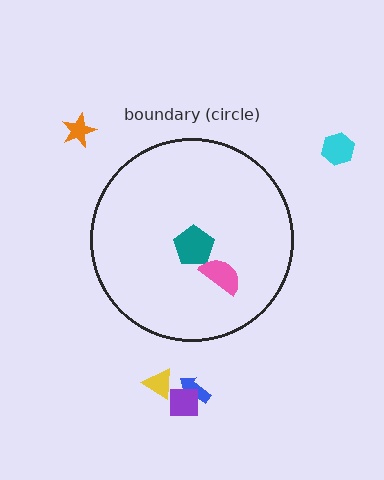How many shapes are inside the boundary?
2 inside, 5 outside.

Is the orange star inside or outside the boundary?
Outside.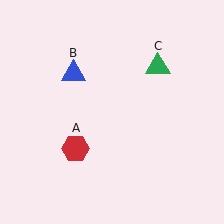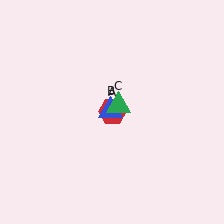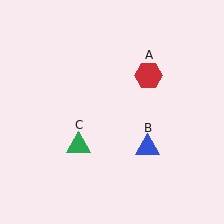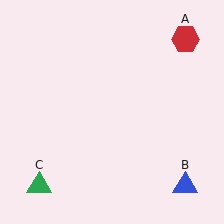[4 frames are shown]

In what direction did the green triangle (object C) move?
The green triangle (object C) moved down and to the left.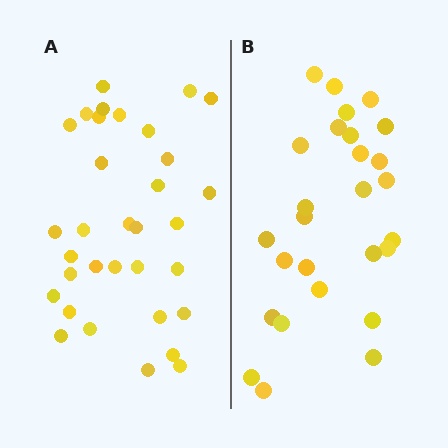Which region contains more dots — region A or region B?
Region A (the left region) has more dots.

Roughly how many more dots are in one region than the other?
Region A has about 6 more dots than region B.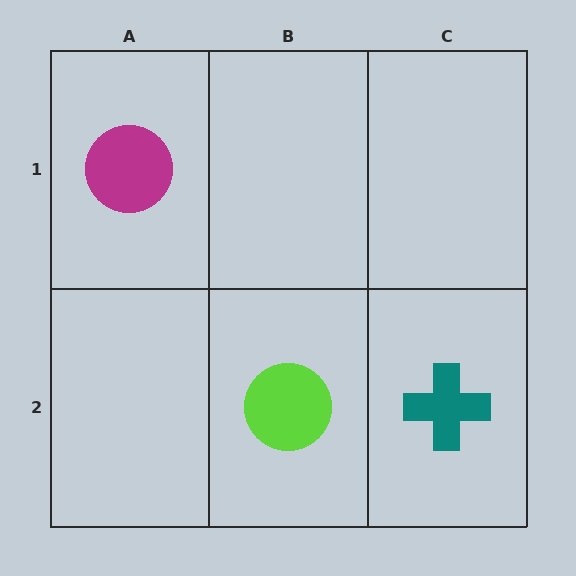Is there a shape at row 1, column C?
No, that cell is empty.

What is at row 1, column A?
A magenta circle.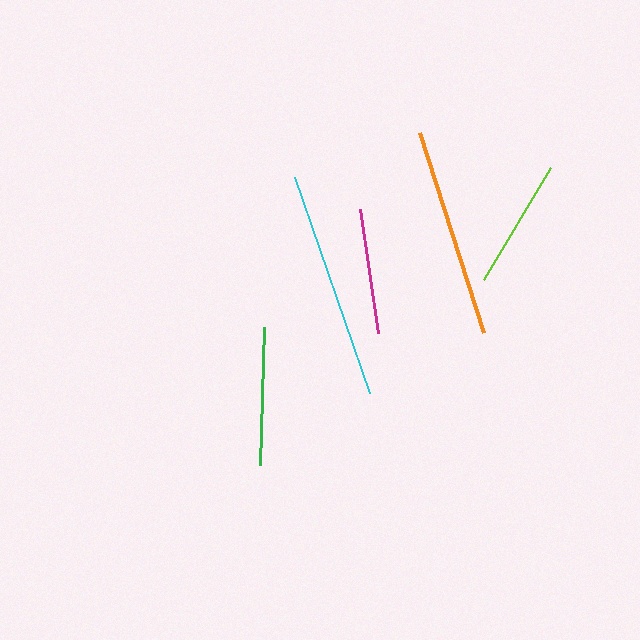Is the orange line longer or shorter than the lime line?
The orange line is longer than the lime line.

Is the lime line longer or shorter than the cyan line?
The cyan line is longer than the lime line.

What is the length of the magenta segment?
The magenta segment is approximately 125 pixels long.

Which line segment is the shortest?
The magenta line is the shortest at approximately 125 pixels.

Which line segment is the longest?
The cyan line is the longest at approximately 229 pixels.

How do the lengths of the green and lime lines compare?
The green and lime lines are approximately the same length.